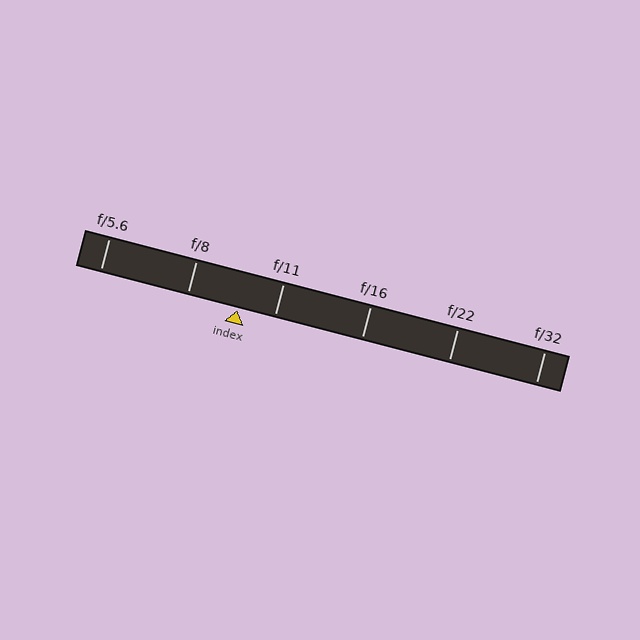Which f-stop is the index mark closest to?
The index mark is closest to f/11.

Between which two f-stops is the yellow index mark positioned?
The index mark is between f/8 and f/11.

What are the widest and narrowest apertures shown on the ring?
The widest aperture shown is f/5.6 and the narrowest is f/32.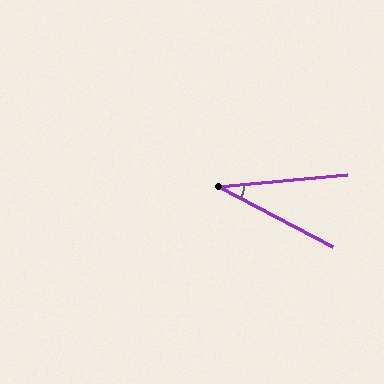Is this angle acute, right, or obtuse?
It is acute.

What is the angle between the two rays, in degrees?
Approximately 33 degrees.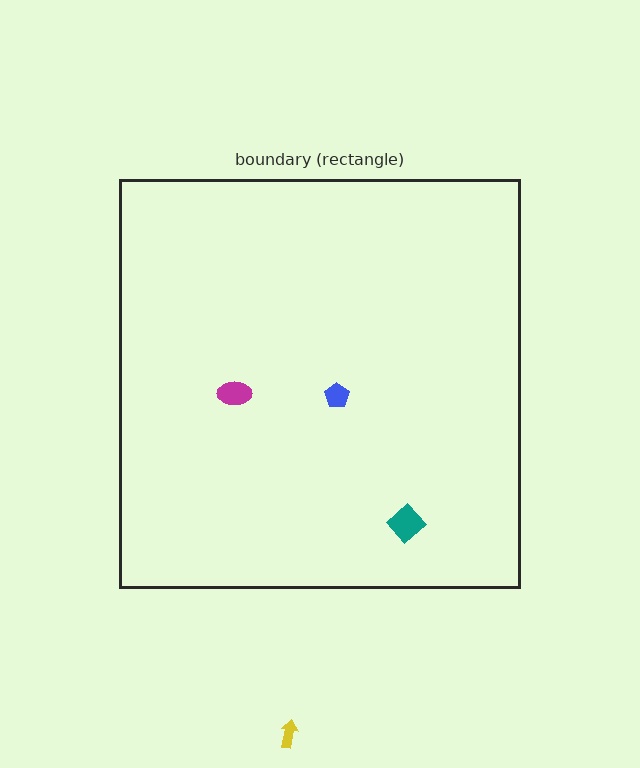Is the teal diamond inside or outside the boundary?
Inside.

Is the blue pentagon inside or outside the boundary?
Inside.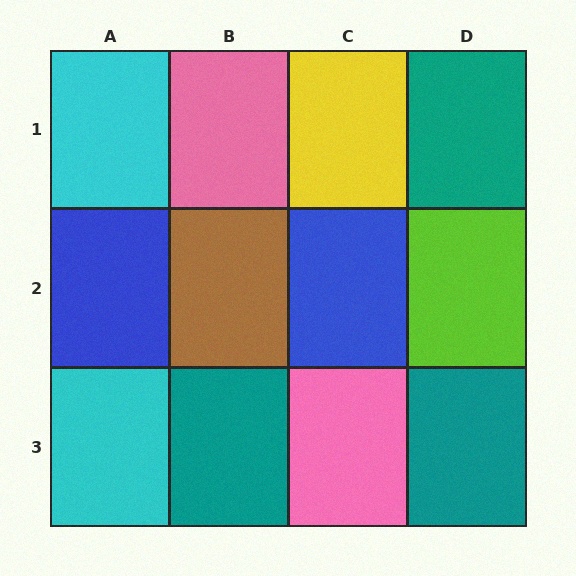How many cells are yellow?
1 cell is yellow.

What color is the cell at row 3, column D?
Teal.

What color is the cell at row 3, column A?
Cyan.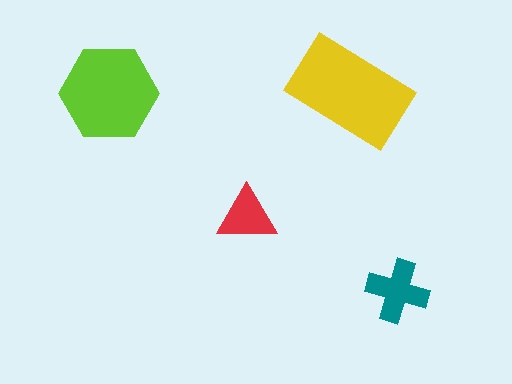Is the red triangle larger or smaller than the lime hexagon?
Smaller.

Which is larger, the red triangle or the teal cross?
The teal cross.